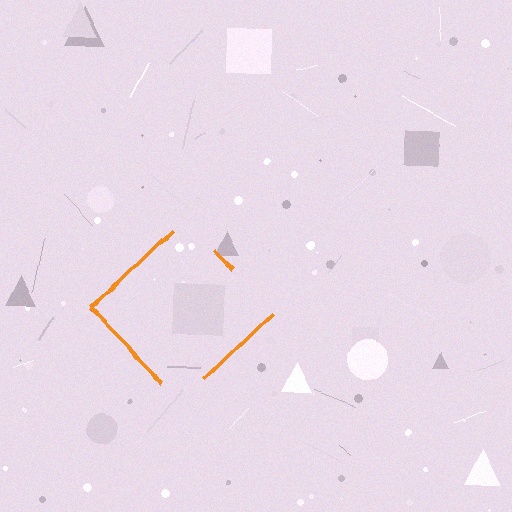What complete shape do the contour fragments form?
The contour fragments form a diamond.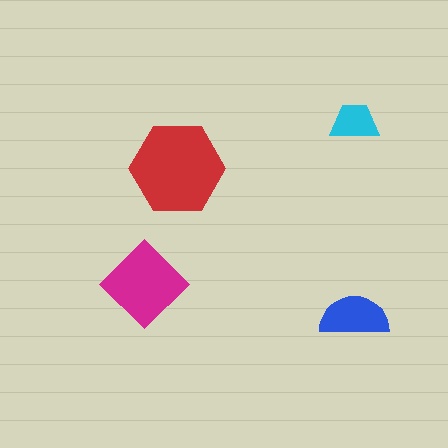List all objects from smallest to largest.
The cyan trapezoid, the blue semicircle, the magenta diamond, the red hexagon.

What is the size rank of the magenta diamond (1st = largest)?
2nd.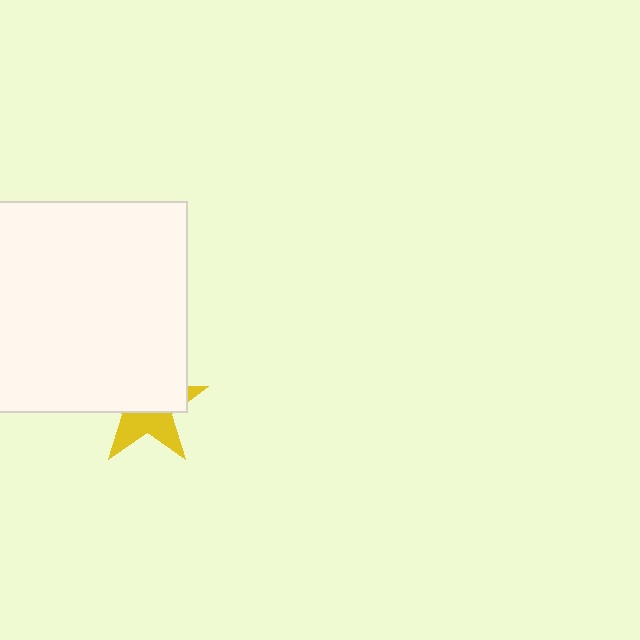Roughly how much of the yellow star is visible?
A small part of it is visible (roughly 41%).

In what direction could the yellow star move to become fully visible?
The yellow star could move down. That would shift it out from behind the white rectangle entirely.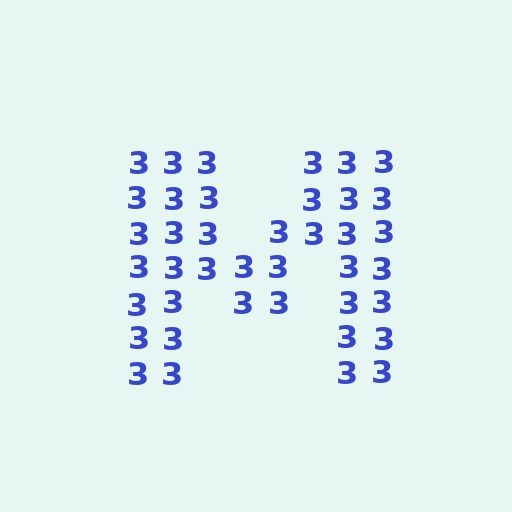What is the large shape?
The large shape is the letter M.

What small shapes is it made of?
It is made of small digit 3's.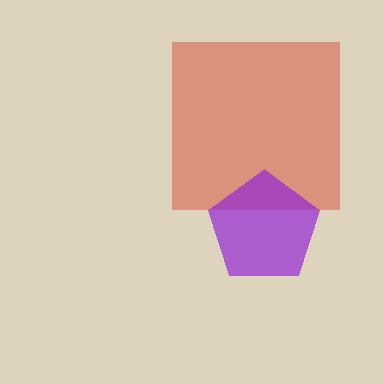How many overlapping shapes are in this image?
There are 2 overlapping shapes in the image.